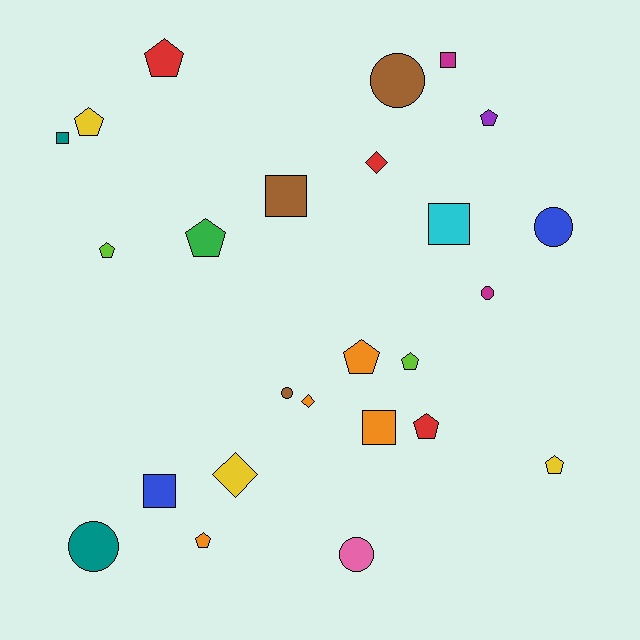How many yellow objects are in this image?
There are 3 yellow objects.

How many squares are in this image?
There are 6 squares.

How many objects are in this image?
There are 25 objects.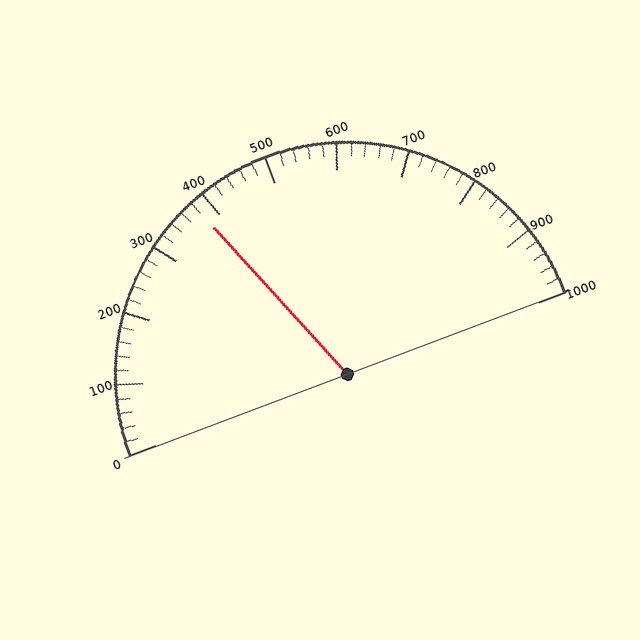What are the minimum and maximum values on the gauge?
The gauge ranges from 0 to 1000.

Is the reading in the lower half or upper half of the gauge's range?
The reading is in the lower half of the range (0 to 1000).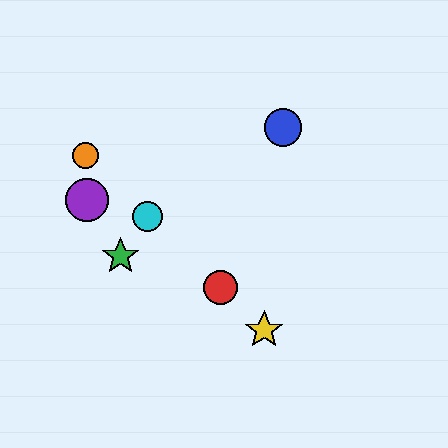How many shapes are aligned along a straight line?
4 shapes (the red circle, the yellow star, the orange circle, the cyan circle) are aligned along a straight line.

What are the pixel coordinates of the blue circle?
The blue circle is at (283, 128).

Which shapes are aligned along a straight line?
The red circle, the yellow star, the orange circle, the cyan circle are aligned along a straight line.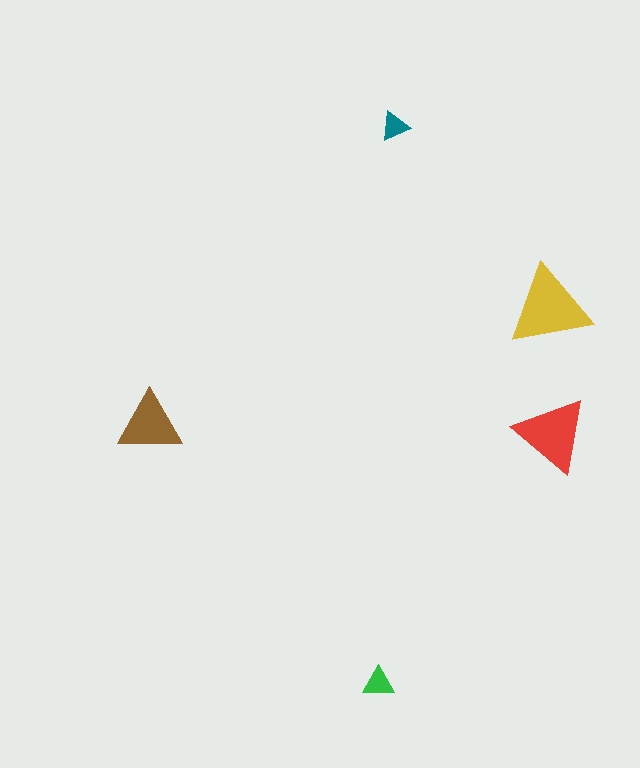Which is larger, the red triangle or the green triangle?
The red one.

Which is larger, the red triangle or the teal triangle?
The red one.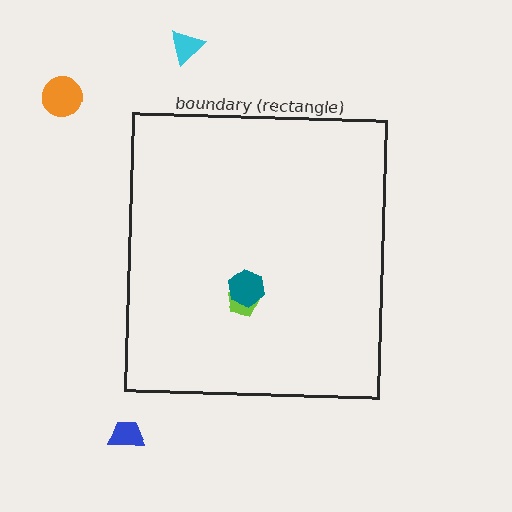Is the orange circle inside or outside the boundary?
Outside.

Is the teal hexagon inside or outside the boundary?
Inside.